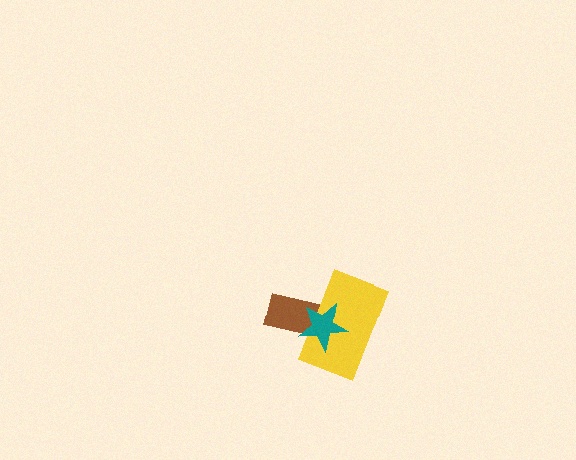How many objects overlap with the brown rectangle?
2 objects overlap with the brown rectangle.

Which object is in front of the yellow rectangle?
The teal star is in front of the yellow rectangle.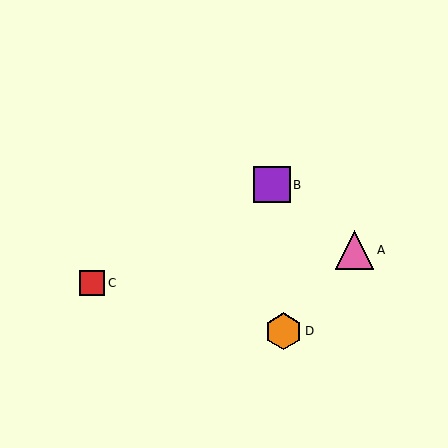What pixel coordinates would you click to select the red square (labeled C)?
Click at (92, 283) to select the red square C.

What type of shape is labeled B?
Shape B is a purple square.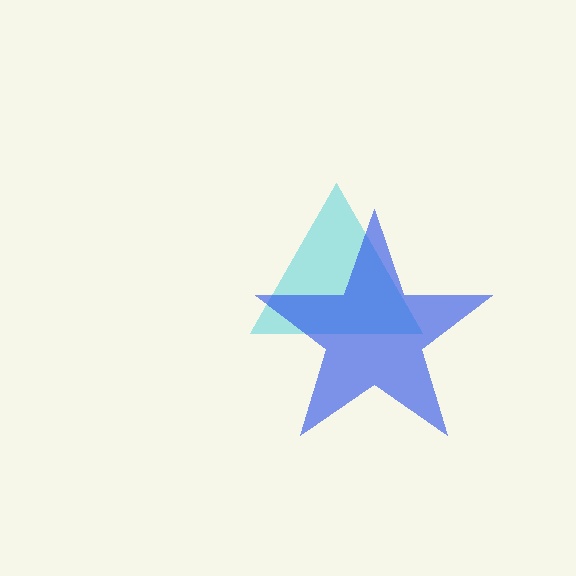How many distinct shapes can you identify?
There are 2 distinct shapes: a cyan triangle, a blue star.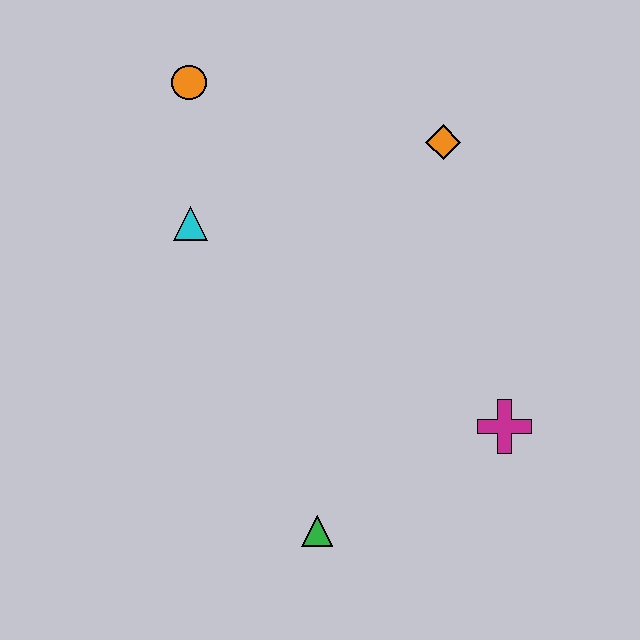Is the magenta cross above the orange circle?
No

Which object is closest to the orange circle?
The cyan triangle is closest to the orange circle.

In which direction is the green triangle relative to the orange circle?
The green triangle is below the orange circle.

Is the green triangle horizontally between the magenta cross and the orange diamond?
No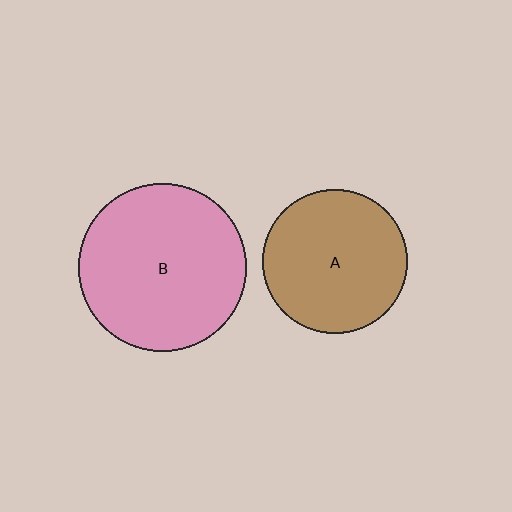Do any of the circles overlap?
No, none of the circles overlap.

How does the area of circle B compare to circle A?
Approximately 1.4 times.